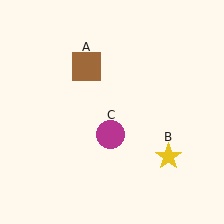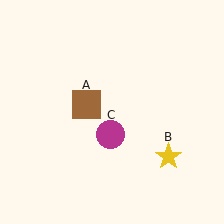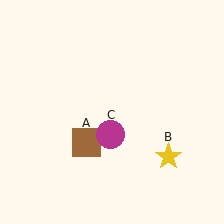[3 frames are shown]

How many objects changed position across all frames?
1 object changed position: brown square (object A).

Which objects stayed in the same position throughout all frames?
Yellow star (object B) and magenta circle (object C) remained stationary.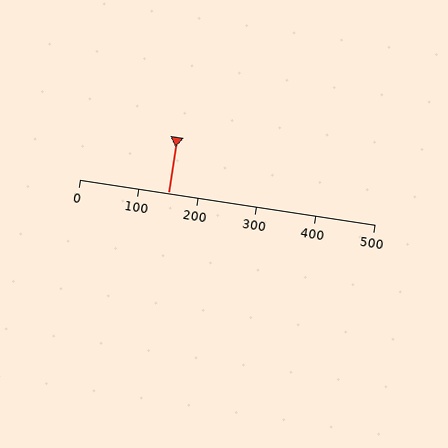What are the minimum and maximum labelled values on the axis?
The axis runs from 0 to 500.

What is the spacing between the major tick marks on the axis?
The major ticks are spaced 100 apart.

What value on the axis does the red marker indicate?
The marker indicates approximately 150.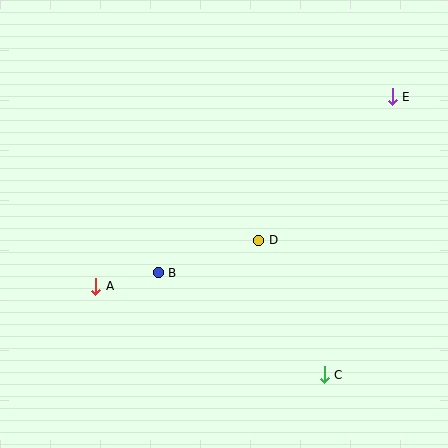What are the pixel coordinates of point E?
Point E is at (392, 97).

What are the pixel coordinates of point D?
Point D is at (259, 240).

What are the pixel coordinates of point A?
Point A is at (96, 286).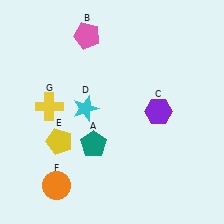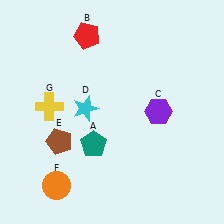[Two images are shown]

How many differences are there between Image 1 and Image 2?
There are 2 differences between the two images.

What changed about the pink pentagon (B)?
In Image 1, B is pink. In Image 2, it changed to red.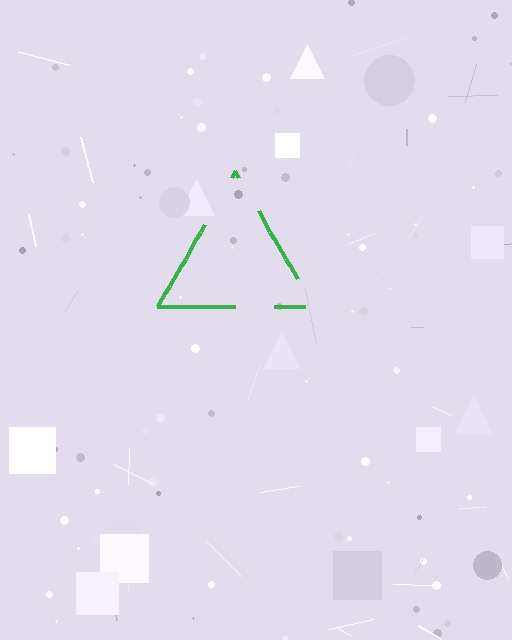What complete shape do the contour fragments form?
The contour fragments form a triangle.